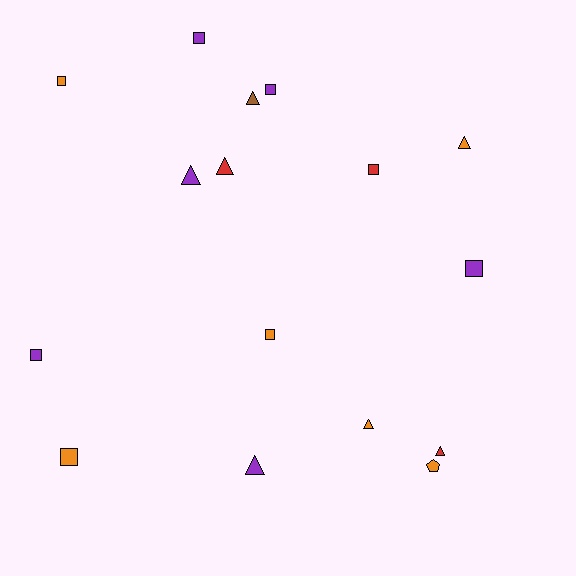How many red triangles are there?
There are 2 red triangles.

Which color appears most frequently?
Purple, with 6 objects.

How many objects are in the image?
There are 16 objects.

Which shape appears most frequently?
Square, with 8 objects.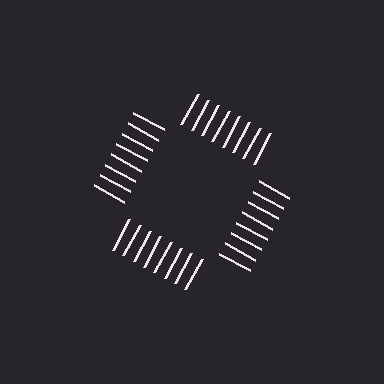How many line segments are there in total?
32 — 8 along each of the 4 edges.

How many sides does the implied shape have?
4 sides — the line-ends trace a square.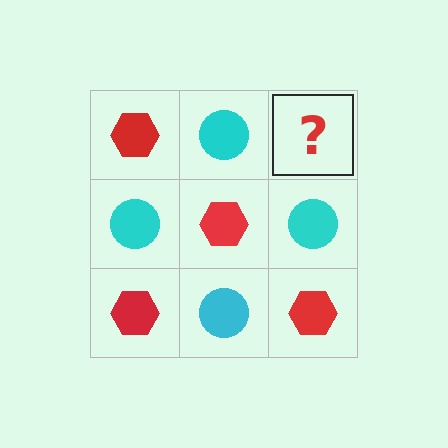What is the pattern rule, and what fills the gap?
The rule is that it alternates red hexagon and cyan circle in a checkerboard pattern. The gap should be filled with a red hexagon.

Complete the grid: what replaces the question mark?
The question mark should be replaced with a red hexagon.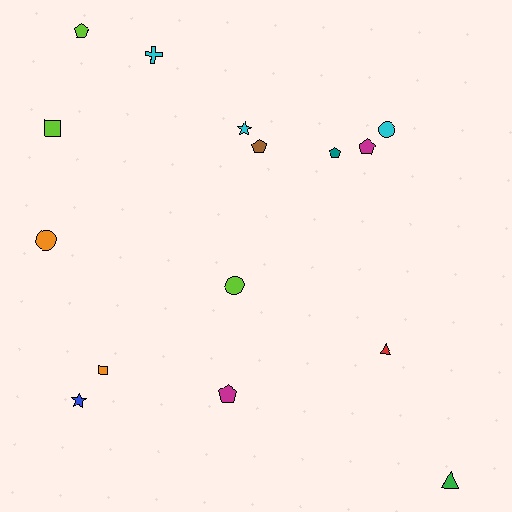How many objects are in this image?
There are 15 objects.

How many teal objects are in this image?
There is 1 teal object.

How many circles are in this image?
There are 3 circles.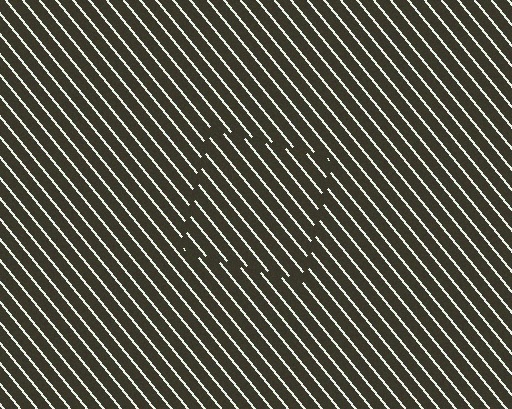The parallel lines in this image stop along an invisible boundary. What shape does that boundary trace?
An illusory square. The interior of the shape contains the same grating, shifted by half a period — the contour is defined by the phase discontinuity where line-ends from the inner and outer gratings abut.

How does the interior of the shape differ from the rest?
The interior of the shape contains the same grating, shifted by half a period — the contour is defined by the phase discontinuity where line-ends from the inner and outer gratings abut.